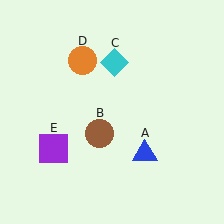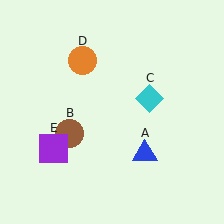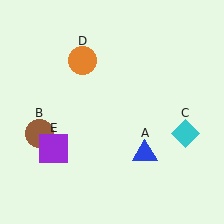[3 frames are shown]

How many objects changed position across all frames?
2 objects changed position: brown circle (object B), cyan diamond (object C).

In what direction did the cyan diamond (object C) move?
The cyan diamond (object C) moved down and to the right.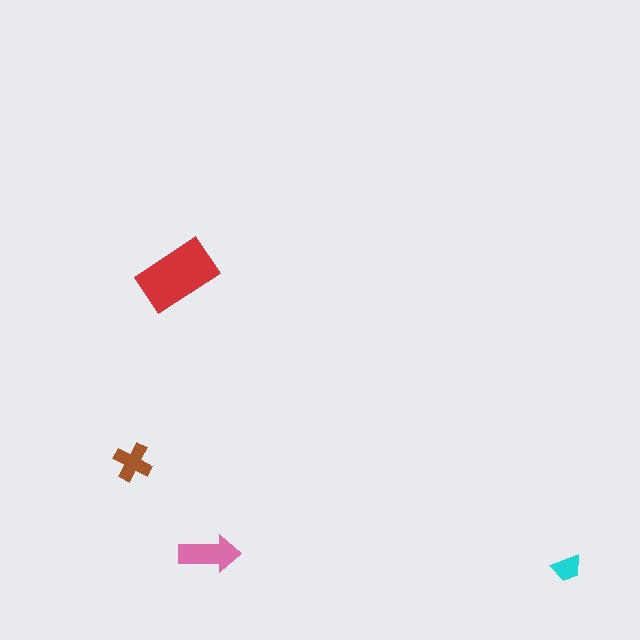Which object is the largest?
The red rectangle.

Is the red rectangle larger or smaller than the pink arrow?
Larger.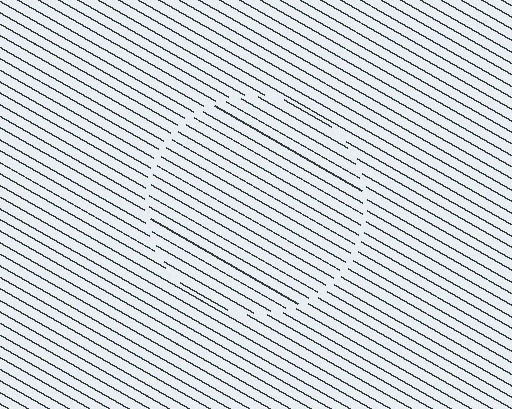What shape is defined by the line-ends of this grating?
An illusory circle. The interior of the shape contains the same grating, shifted by half a period — the contour is defined by the phase discontinuity where line-ends from the inner and outer gratings abut.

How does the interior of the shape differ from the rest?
The interior of the shape contains the same grating, shifted by half a period — the contour is defined by the phase discontinuity where line-ends from the inner and outer gratings abut.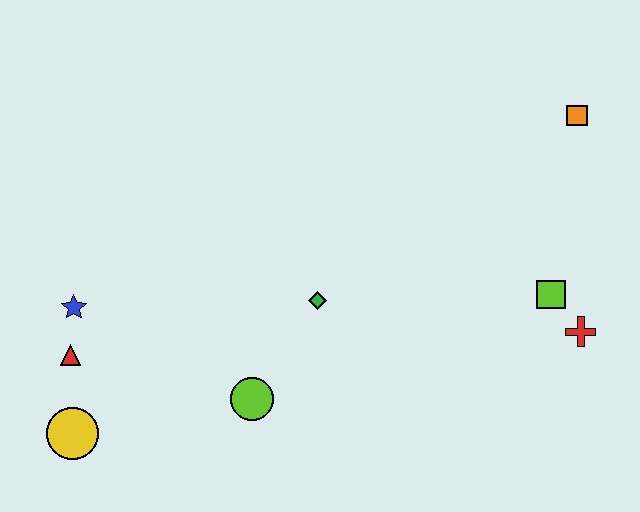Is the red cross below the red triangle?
No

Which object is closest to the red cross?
The lime square is closest to the red cross.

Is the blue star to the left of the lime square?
Yes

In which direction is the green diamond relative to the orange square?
The green diamond is to the left of the orange square.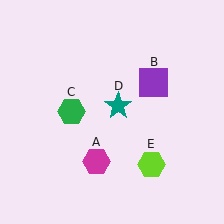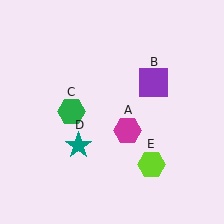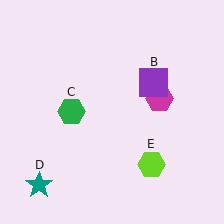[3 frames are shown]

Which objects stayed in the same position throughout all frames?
Purple square (object B) and green hexagon (object C) and lime hexagon (object E) remained stationary.